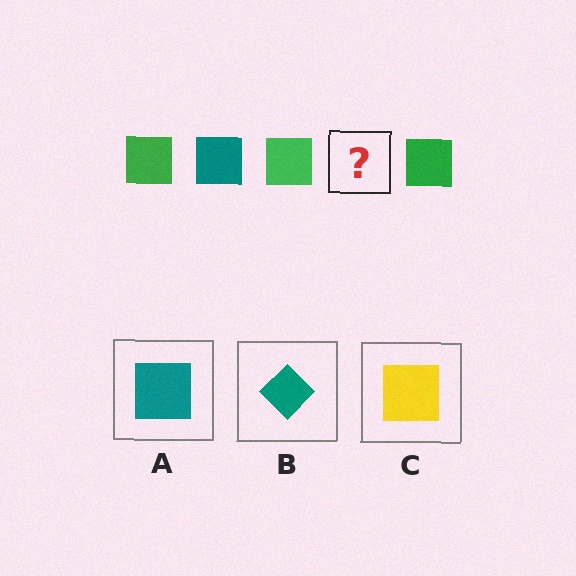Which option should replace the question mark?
Option A.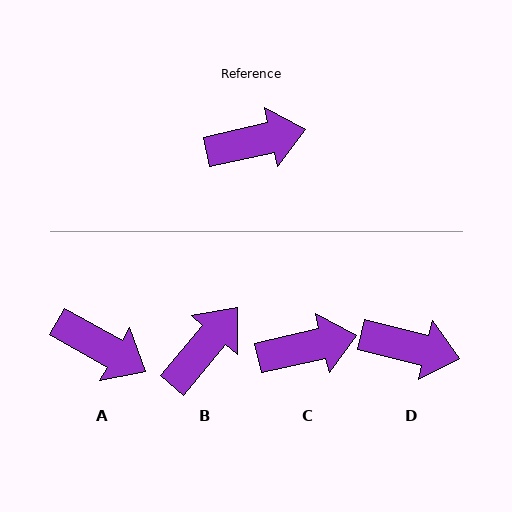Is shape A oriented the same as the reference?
No, it is off by about 42 degrees.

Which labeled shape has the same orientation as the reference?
C.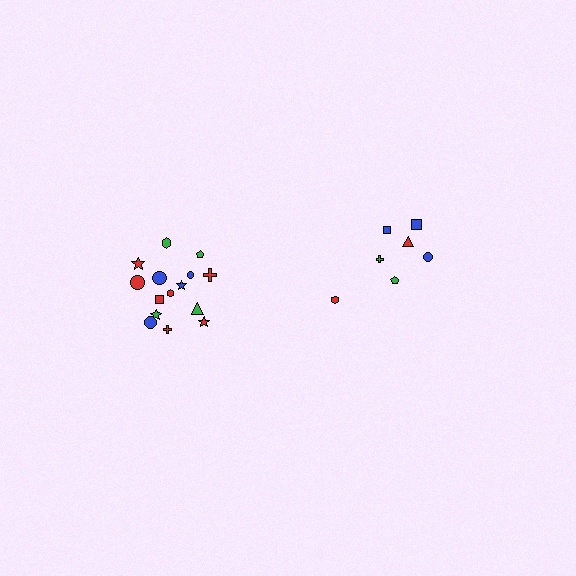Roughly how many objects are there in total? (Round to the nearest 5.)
Roughly 20 objects in total.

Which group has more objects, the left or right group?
The left group.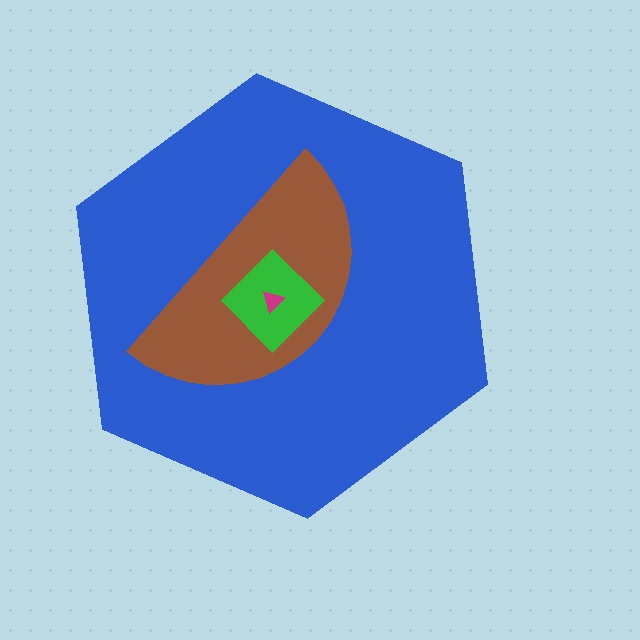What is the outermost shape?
The blue hexagon.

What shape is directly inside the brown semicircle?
The green diamond.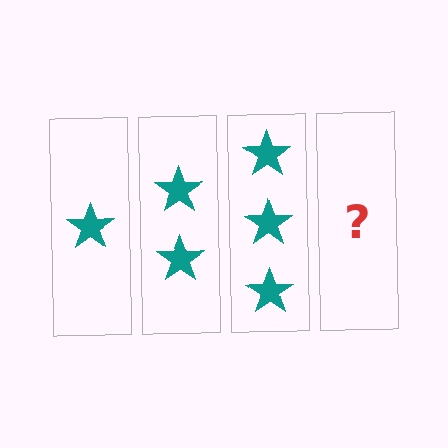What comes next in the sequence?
The next element should be 4 stars.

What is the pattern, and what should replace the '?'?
The pattern is that each step adds one more star. The '?' should be 4 stars.